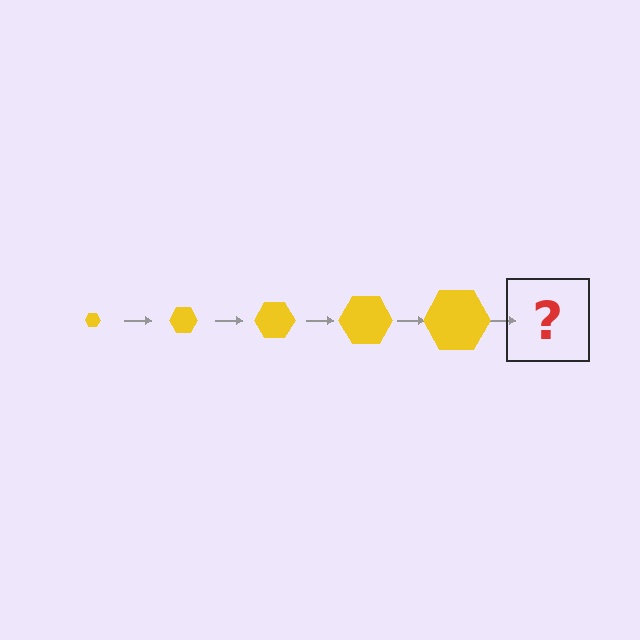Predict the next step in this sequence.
The next step is a yellow hexagon, larger than the previous one.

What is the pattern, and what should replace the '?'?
The pattern is that the hexagon gets progressively larger each step. The '?' should be a yellow hexagon, larger than the previous one.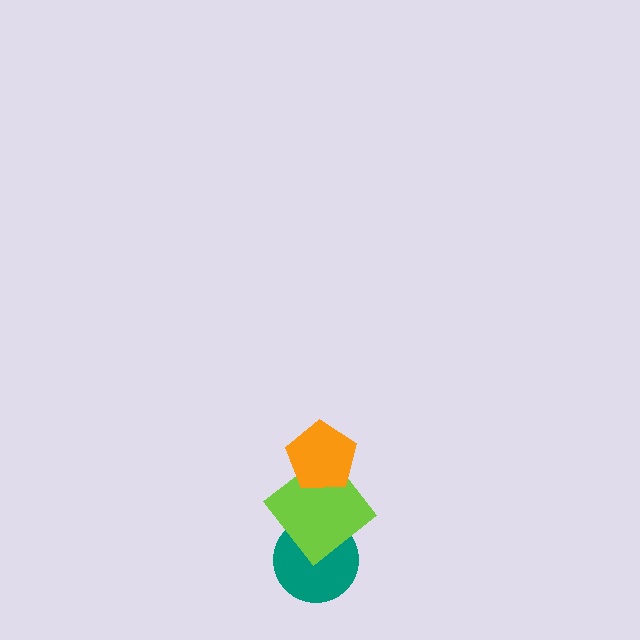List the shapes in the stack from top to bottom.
From top to bottom: the orange pentagon, the lime diamond, the teal circle.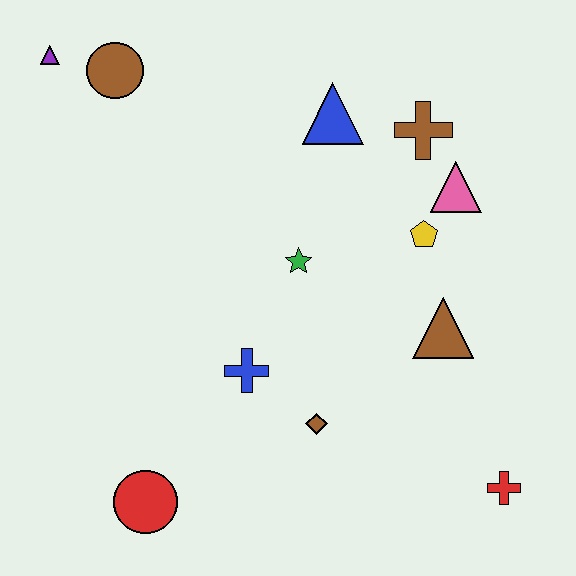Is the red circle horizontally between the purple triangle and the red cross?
Yes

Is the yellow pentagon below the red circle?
No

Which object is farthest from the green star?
The purple triangle is farthest from the green star.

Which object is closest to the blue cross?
The brown diamond is closest to the blue cross.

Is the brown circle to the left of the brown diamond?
Yes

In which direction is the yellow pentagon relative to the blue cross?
The yellow pentagon is to the right of the blue cross.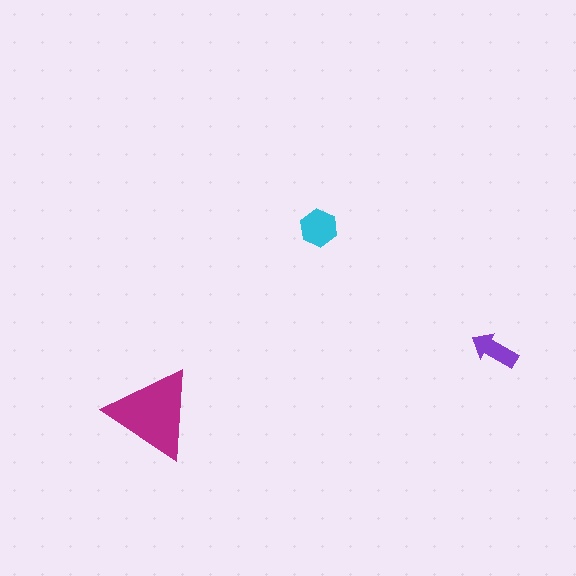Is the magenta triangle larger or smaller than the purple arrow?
Larger.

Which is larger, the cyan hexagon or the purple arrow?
The cyan hexagon.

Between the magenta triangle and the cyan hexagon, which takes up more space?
The magenta triangle.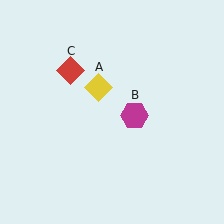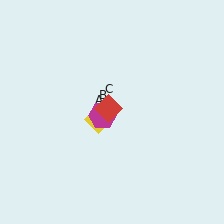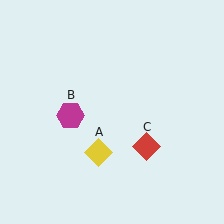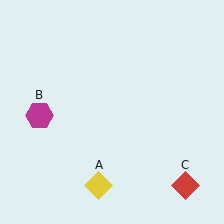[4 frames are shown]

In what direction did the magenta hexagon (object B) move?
The magenta hexagon (object B) moved left.